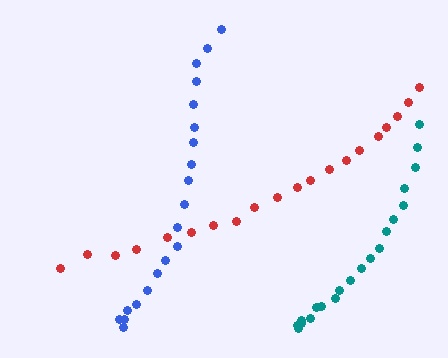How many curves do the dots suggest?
There are 3 distinct paths.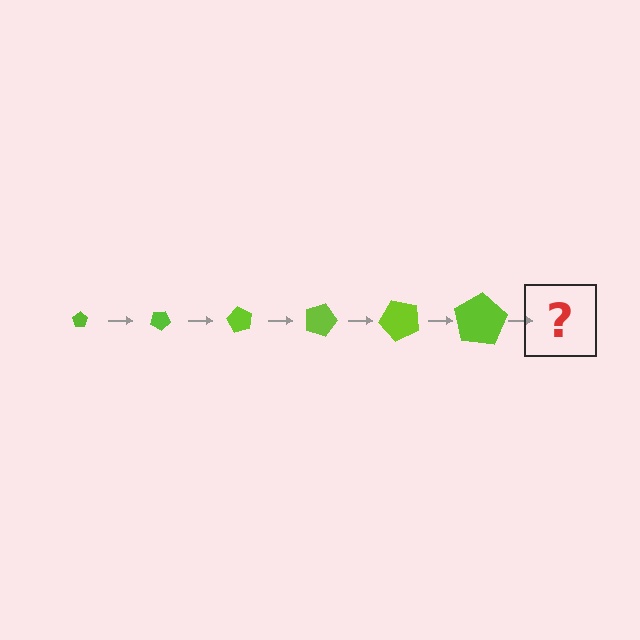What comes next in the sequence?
The next element should be a pentagon, larger than the previous one and rotated 180 degrees from the start.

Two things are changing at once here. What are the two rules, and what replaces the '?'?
The two rules are that the pentagon grows larger each step and it rotates 30 degrees each step. The '?' should be a pentagon, larger than the previous one and rotated 180 degrees from the start.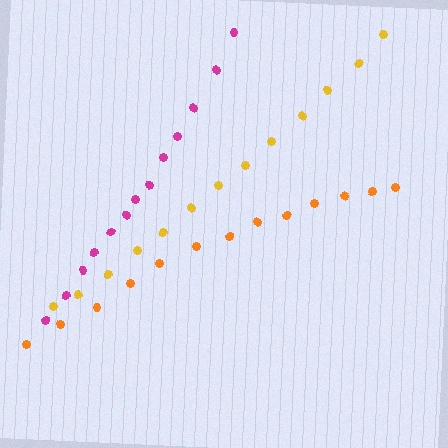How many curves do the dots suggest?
There are 3 distinct paths.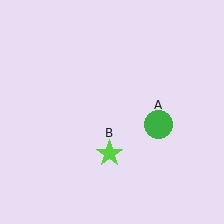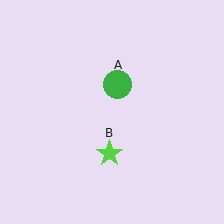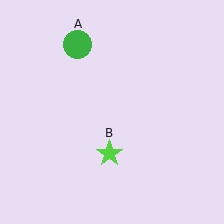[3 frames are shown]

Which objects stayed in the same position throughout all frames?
Lime star (object B) remained stationary.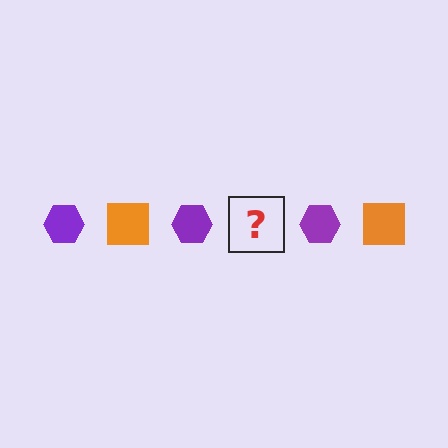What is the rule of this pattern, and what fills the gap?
The rule is that the pattern alternates between purple hexagon and orange square. The gap should be filled with an orange square.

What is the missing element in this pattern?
The missing element is an orange square.